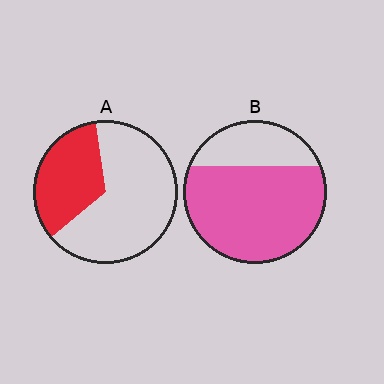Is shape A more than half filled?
No.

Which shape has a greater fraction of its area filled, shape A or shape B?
Shape B.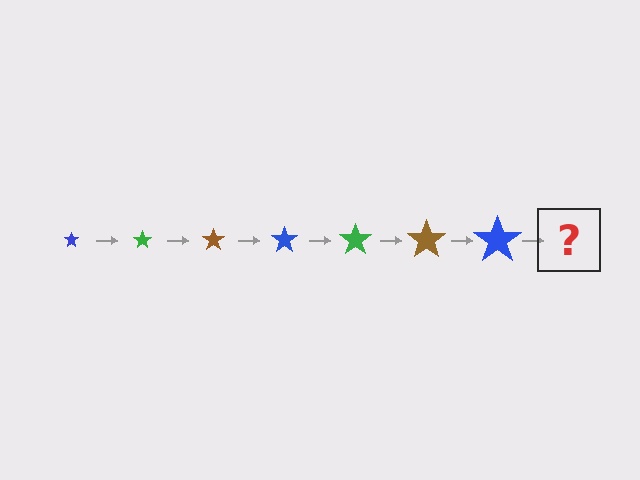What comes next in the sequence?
The next element should be a green star, larger than the previous one.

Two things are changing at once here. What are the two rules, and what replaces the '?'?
The two rules are that the star grows larger each step and the color cycles through blue, green, and brown. The '?' should be a green star, larger than the previous one.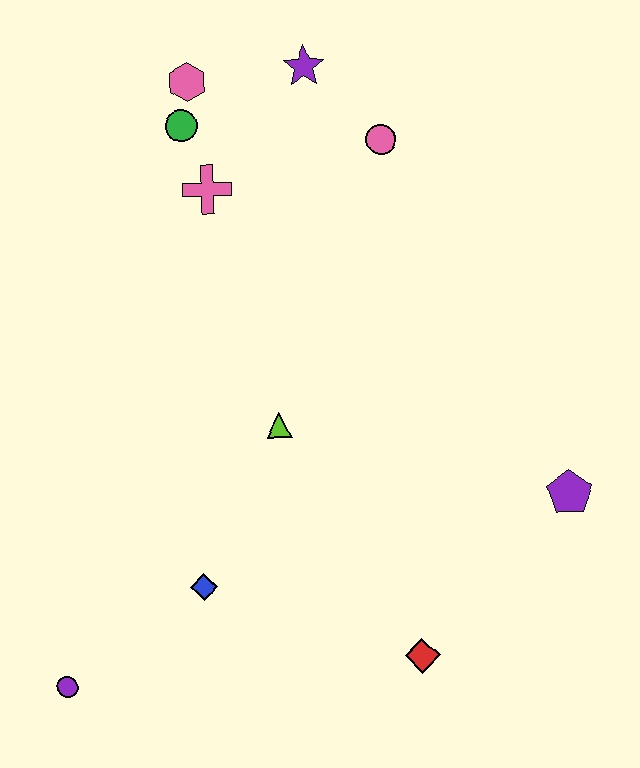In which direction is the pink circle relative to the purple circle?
The pink circle is above the purple circle.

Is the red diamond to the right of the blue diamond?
Yes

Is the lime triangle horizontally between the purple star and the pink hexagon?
Yes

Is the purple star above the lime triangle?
Yes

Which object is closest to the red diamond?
The purple pentagon is closest to the red diamond.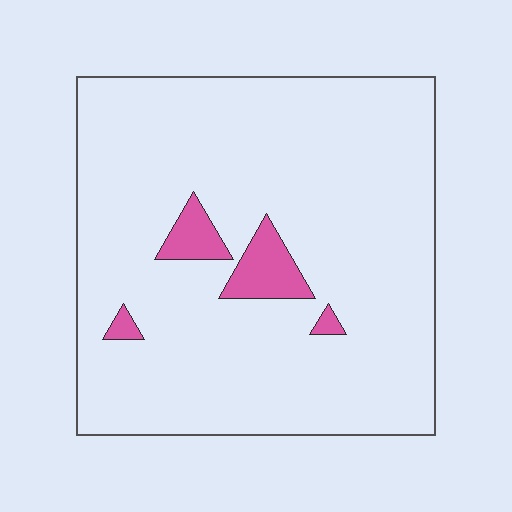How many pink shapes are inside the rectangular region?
4.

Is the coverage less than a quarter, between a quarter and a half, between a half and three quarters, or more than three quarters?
Less than a quarter.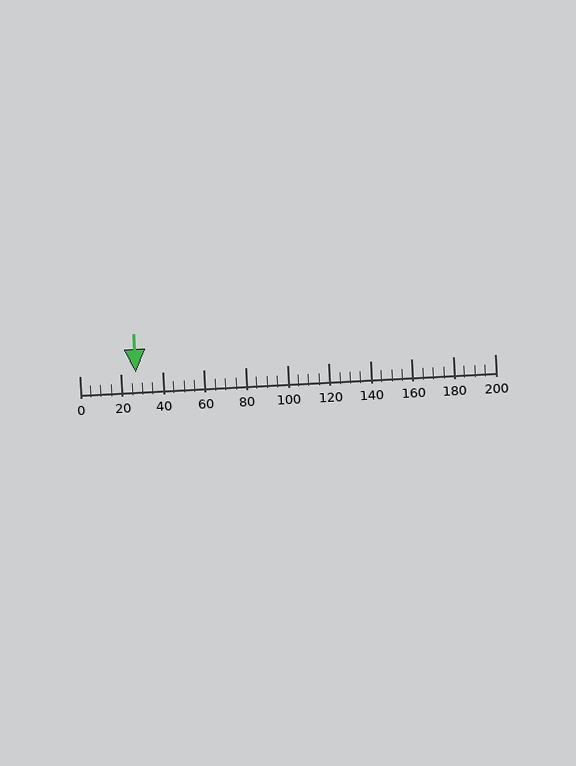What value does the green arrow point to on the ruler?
The green arrow points to approximately 27.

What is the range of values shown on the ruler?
The ruler shows values from 0 to 200.